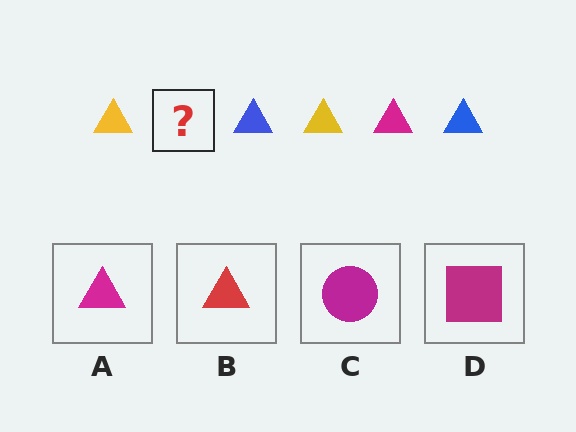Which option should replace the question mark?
Option A.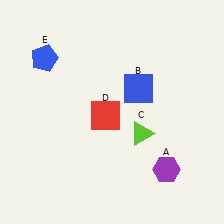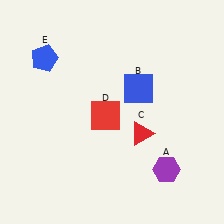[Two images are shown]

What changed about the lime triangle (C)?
In Image 1, C is lime. In Image 2, it changed to red.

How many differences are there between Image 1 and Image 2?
There is 1 difference between the two images.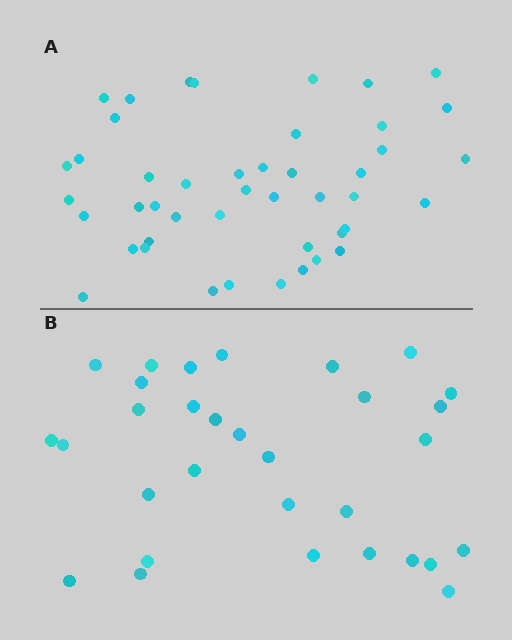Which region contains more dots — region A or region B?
Region A (the top region) has more dots.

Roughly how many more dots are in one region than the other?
Region A has approximately 15 more dots than region B.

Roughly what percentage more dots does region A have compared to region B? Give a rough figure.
About 45% more.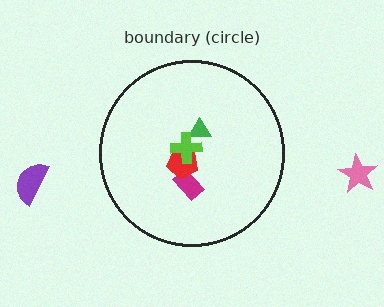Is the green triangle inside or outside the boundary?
Inside.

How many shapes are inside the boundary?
4 inside, 2 outside.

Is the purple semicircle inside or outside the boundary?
Outside.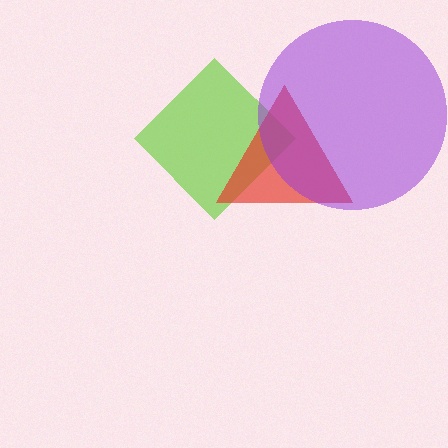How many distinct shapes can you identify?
There are 3 distinct shapes: a lime diamond, a red triangle, a purple circle.